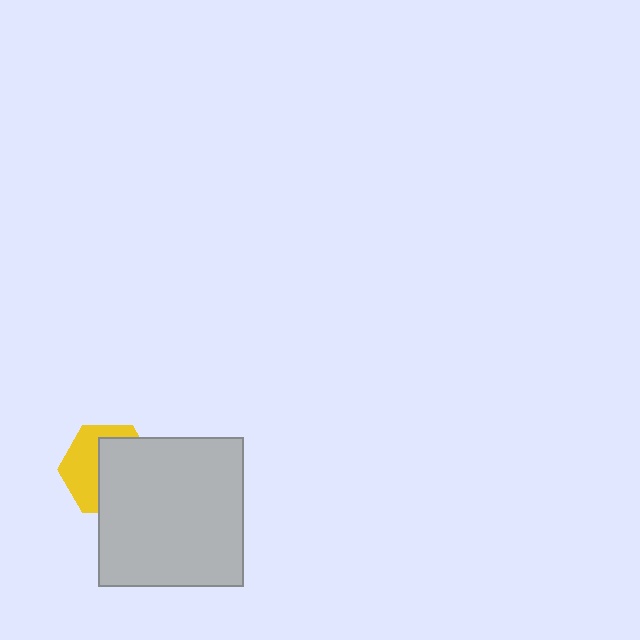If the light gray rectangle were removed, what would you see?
You would see the complete yellow hexagon.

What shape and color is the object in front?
The object in front is a light gray rectangle.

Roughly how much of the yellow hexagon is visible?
A small part of it is visible (roughly 44%).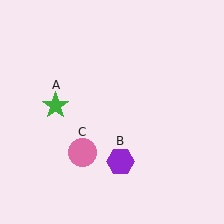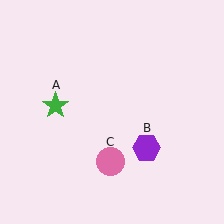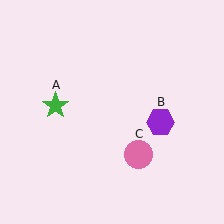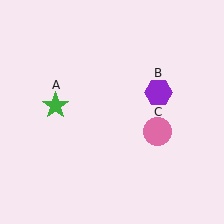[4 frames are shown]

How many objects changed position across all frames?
2 objects changed position: purple hexagon (object B), pink circle (object C).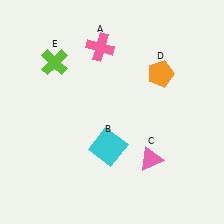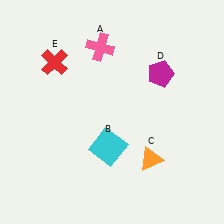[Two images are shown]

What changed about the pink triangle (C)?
In Image 1, C is pink. In Image 2, it changed to orange.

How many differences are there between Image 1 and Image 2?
There are 3 differences between the two images.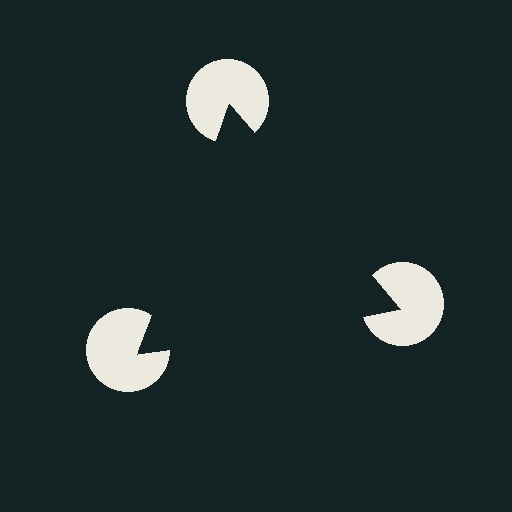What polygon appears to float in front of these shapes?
An illusory triangle — its edges are inferred from the aligned wedge cuts in the pac-man discs, not physically drawn.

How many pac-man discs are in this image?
There are 3 — one at each vertex of the illusory triangle.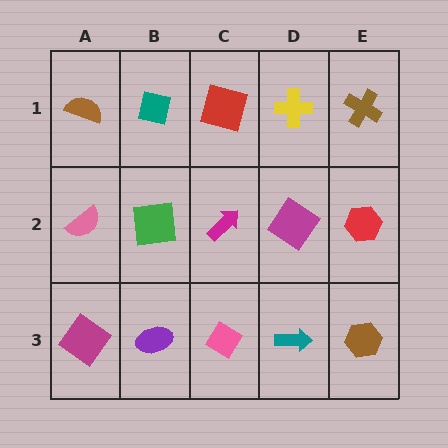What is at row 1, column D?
A yellow cross.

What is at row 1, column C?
A red square.